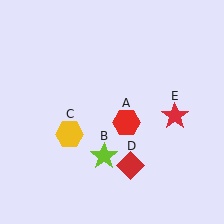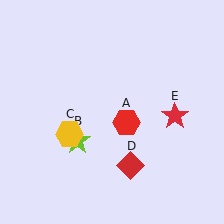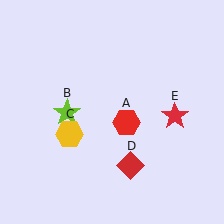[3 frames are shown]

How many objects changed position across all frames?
1 object changed position: lime star (object B).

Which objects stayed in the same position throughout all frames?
Red hexagon (object A) and yellow hexagon (object C) and red diamond (object D) and red star (object E) remained stationary.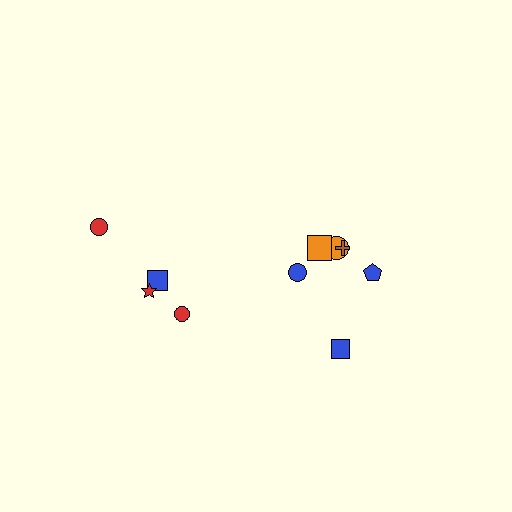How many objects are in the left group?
There are 4 objects.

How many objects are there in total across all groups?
There are 10 objects.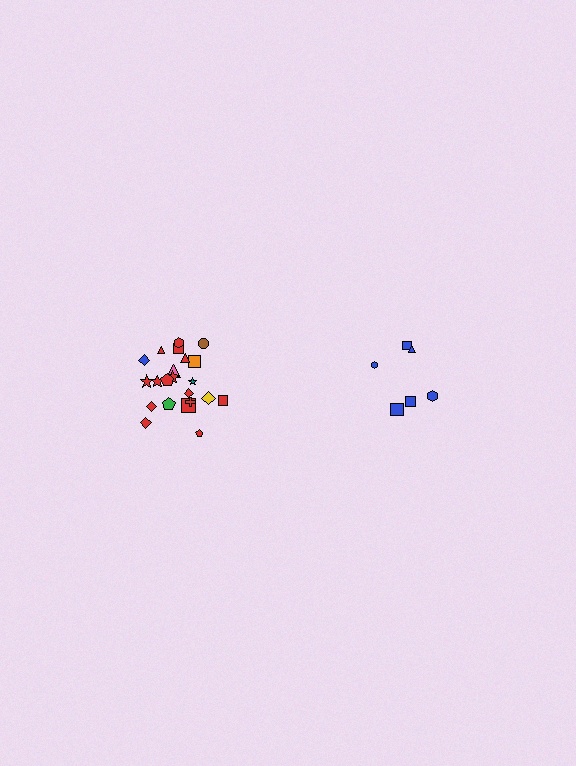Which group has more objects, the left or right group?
The left group.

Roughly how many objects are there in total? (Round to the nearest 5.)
Roughly 30 objects in total.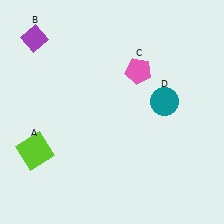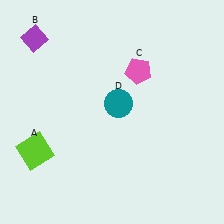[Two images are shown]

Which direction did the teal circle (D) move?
The teal circle (D) moved left.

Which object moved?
The teal circle (D) moved left.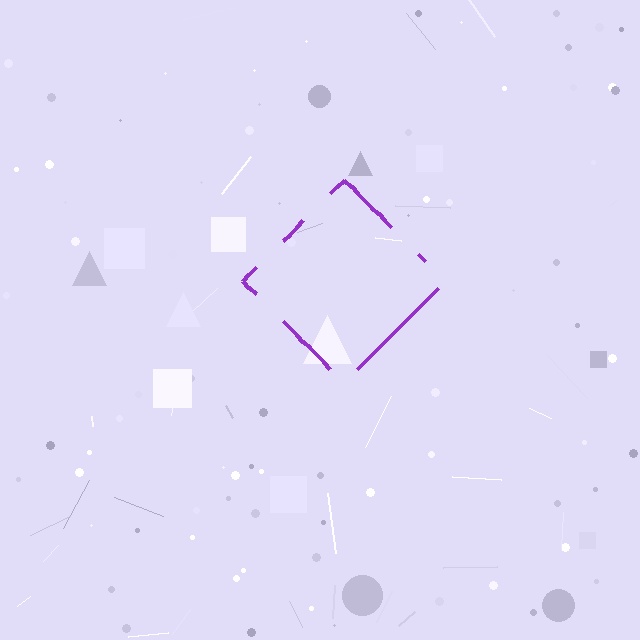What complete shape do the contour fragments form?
The contour fragments form a diamond.